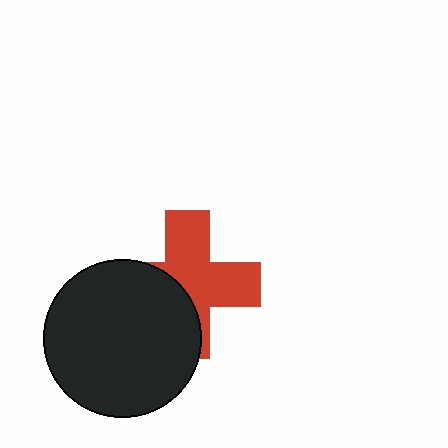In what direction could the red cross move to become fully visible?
The red cross could move toward the upper-right. That would shift it out from behind the black circle entirely.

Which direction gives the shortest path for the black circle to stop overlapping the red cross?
Moving toward the lower-left gives the shortest separation.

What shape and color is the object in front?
The object in front is a black circle.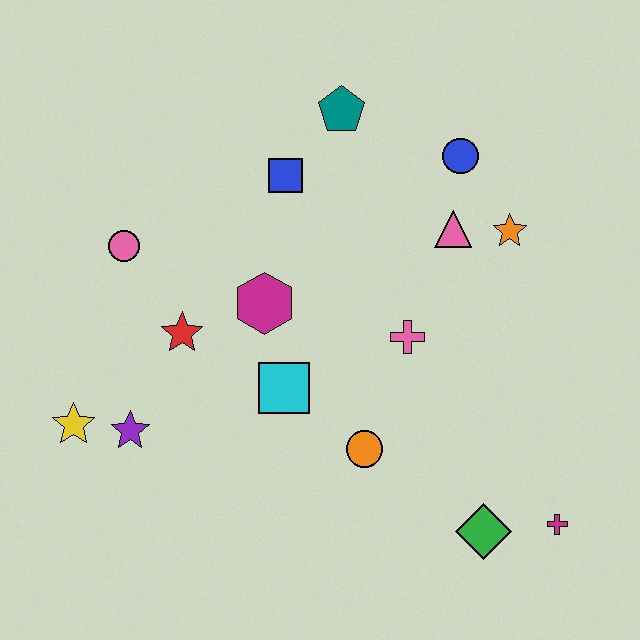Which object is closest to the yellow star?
The purple star is closest to the yellow star.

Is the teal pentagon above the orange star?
Yes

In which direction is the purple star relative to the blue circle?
The purple star is to the left of the blue circle.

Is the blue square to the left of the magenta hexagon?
No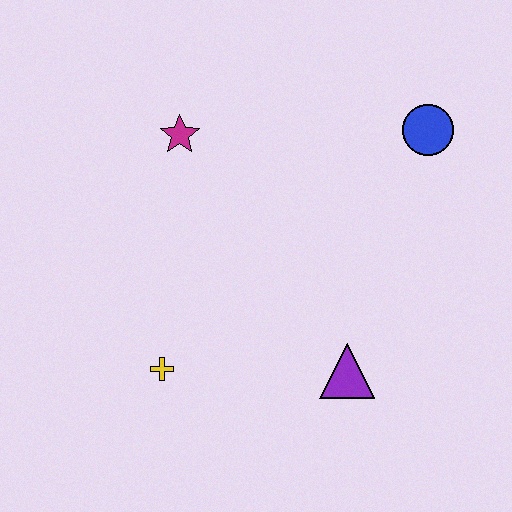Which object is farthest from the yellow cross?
The blue circle is farthest from the yellow cross.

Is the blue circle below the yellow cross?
No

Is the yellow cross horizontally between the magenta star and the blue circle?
No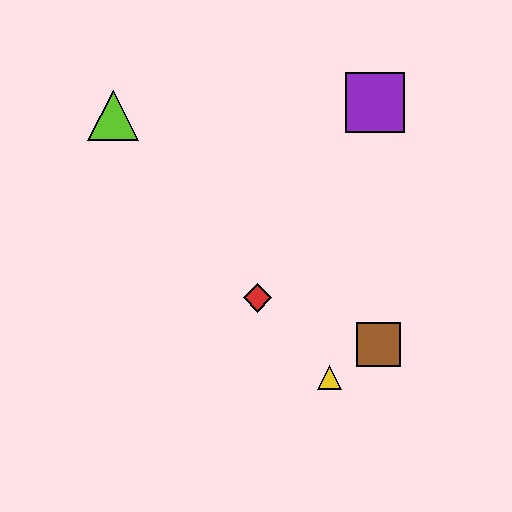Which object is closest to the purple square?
The red diamond is closest to the purple square.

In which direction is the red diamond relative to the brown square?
The red diamond is to the left of the brown square.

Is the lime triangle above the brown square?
Yes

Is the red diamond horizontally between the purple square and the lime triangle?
Yes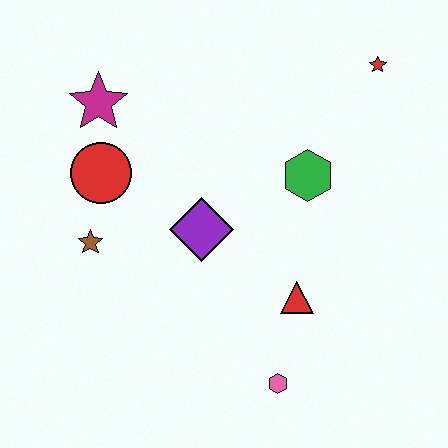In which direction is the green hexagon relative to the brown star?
The green hexagon is to the right of the brown star.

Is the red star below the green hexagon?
No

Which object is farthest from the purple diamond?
The red star is farthest from the purple diamond.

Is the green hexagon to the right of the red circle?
Yes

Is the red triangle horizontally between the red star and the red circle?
Yes